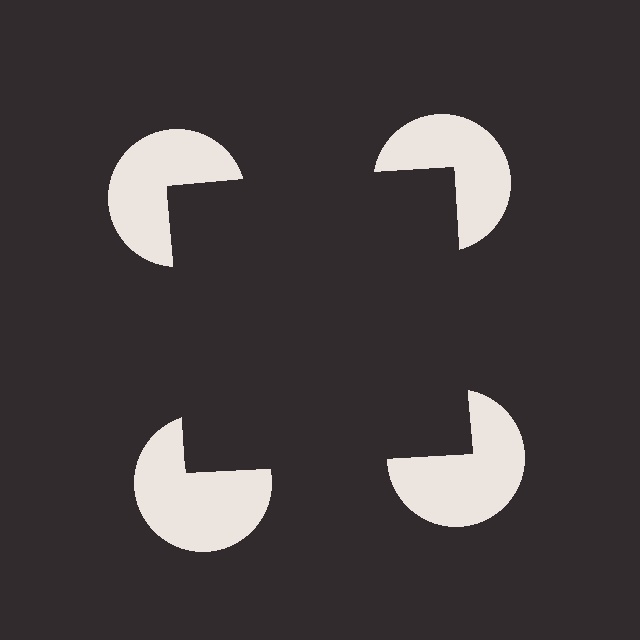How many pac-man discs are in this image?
There are 4 — one at each vertex of the illusory square.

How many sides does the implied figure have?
4 sides.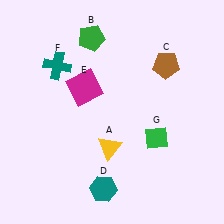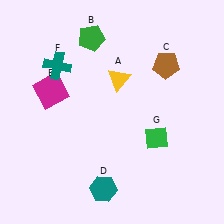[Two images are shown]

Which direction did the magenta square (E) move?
The magenta square (E) moved left.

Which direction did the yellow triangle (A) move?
The yellow triangle (A) moved up.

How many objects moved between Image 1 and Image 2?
2 objects moved between the two images.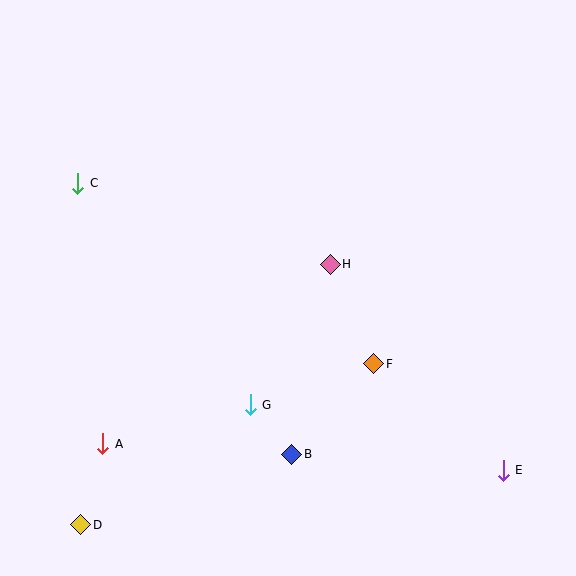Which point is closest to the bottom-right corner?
Point E is closest to the bottom-right corner.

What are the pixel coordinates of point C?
Point C is at (78, 183).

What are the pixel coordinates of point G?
Point G is at (250, 405).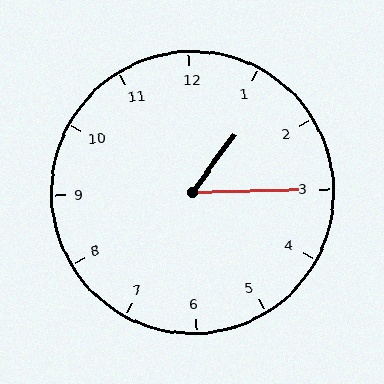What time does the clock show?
1:15.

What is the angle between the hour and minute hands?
Approximately 52 degrees.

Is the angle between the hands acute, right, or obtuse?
It is acute.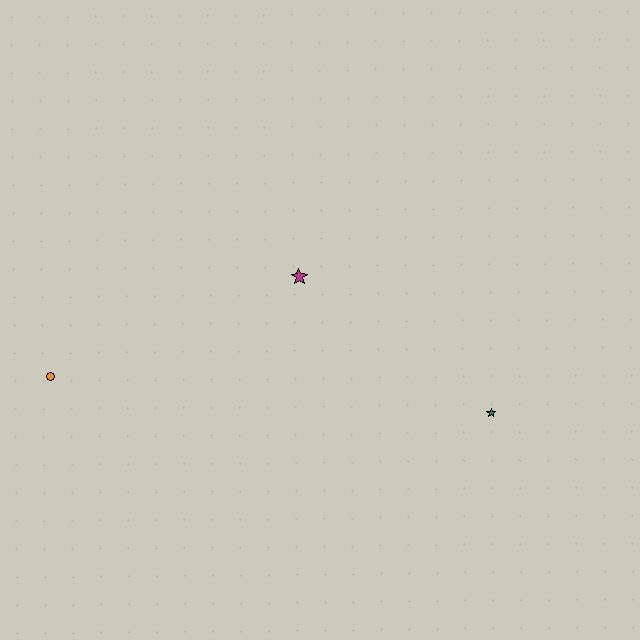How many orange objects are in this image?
There is 1 orange object.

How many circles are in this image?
There is 1 circle.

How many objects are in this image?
There are 3 objects.